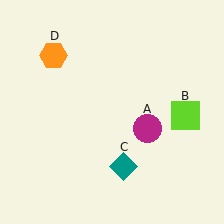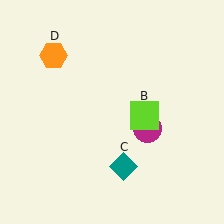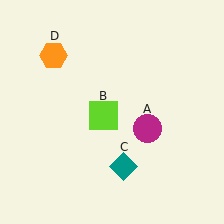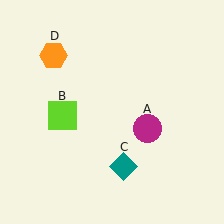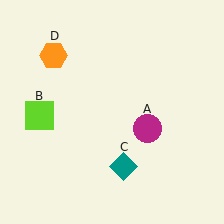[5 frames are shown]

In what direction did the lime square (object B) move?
The lime square (object B) moved left.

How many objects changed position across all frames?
1 object changed position: lime square (object B).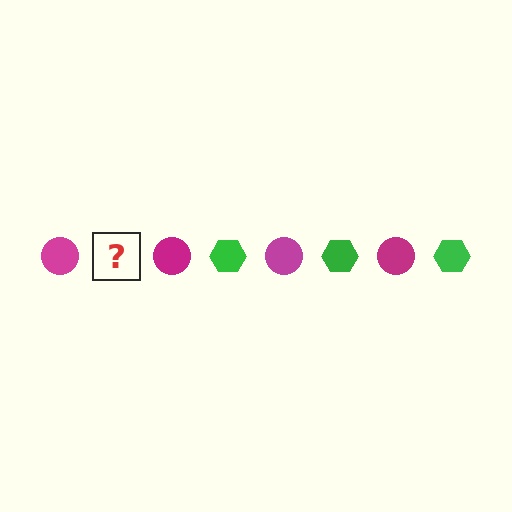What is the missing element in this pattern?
The missing element is a green hexagon.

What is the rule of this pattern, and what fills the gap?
The rule is that the pattern alternates between magenta circle and green hexagon. The gap should be filled with a green hexagon.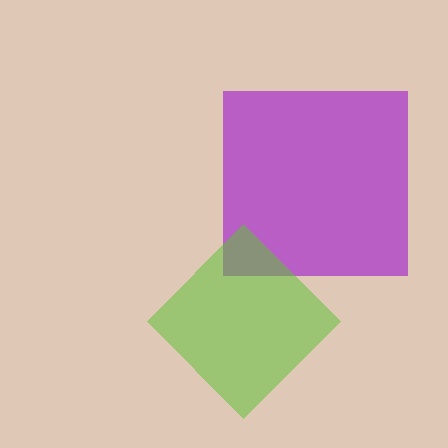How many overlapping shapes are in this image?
There are 2 overlapping shapes in the image.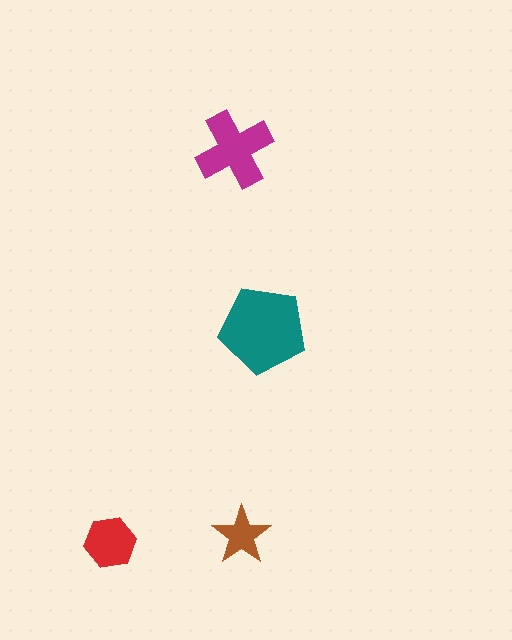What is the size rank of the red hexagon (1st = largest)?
3rd.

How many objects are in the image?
There are 4 objects in the image.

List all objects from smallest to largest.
The brown star, the red hexagon, the magenta cross, the teal pentagon.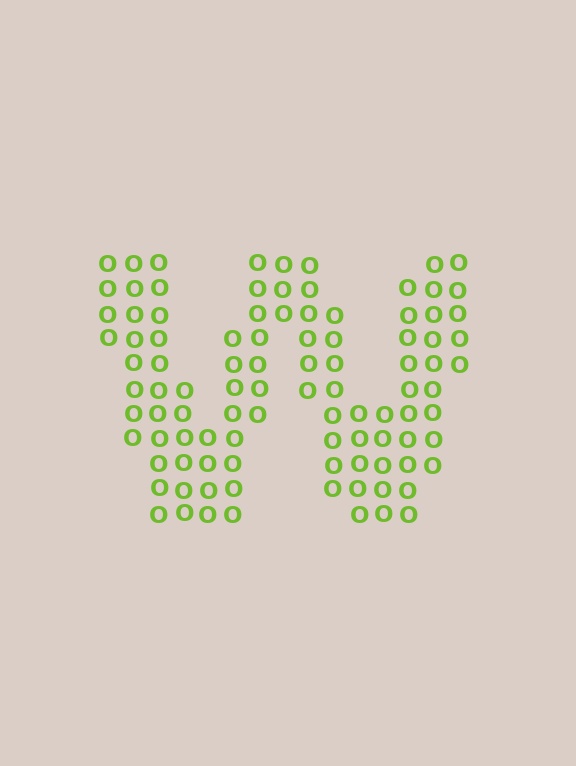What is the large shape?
The large shape is the letter W.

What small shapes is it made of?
It is made of small letter O's.